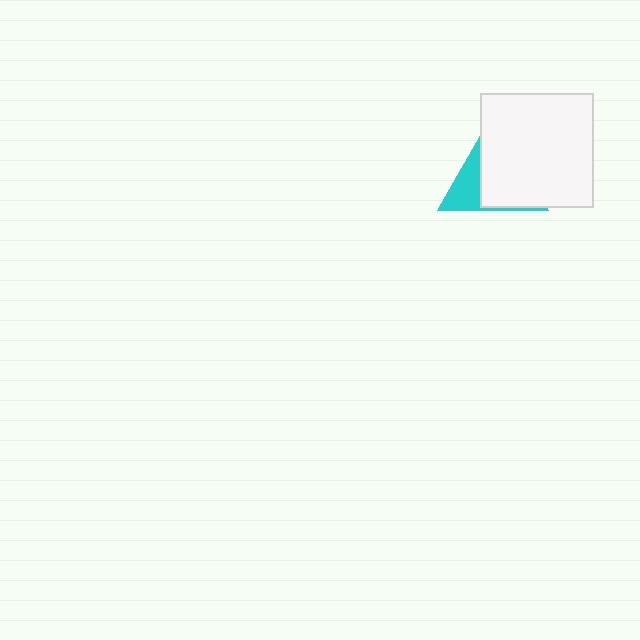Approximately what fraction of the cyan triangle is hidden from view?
Roughly 66% of the cyan triangle is hidden behind the white square.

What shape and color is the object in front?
The object in front is a white square.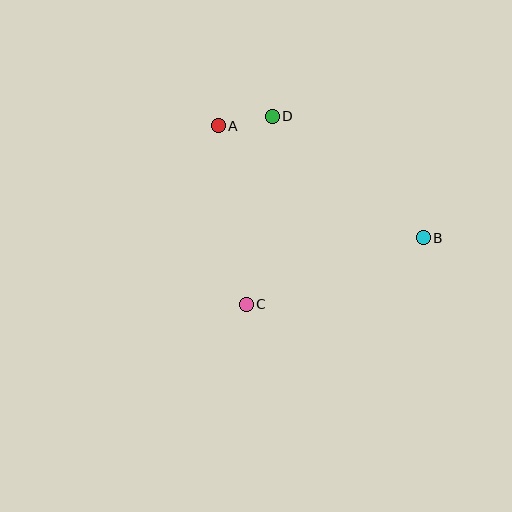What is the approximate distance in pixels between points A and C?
The distance between A and C is approximately 180 pixels.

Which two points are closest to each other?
Points A and D are closest to each other.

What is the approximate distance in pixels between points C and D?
The distance between C and D is approximately 190 pixels.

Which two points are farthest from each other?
Points A and B are farthest from each other.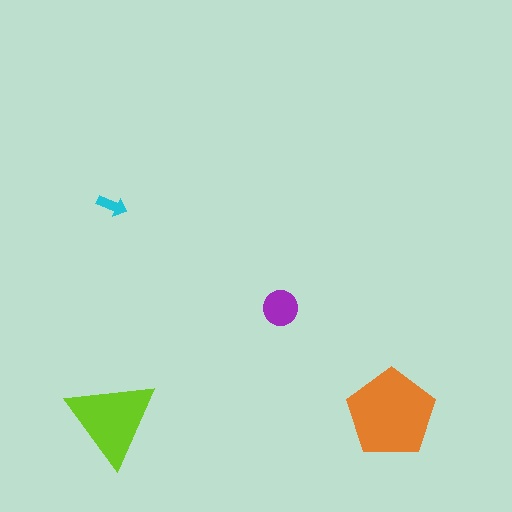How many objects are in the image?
There are 4 objects in the image.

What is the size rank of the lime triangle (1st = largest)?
2nd.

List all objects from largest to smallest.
The orange pentagon, the lime triangle, the purple circle, the cyan arrow.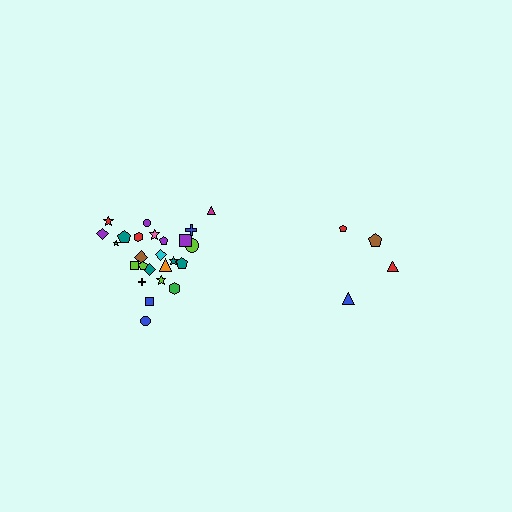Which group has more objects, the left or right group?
The left group.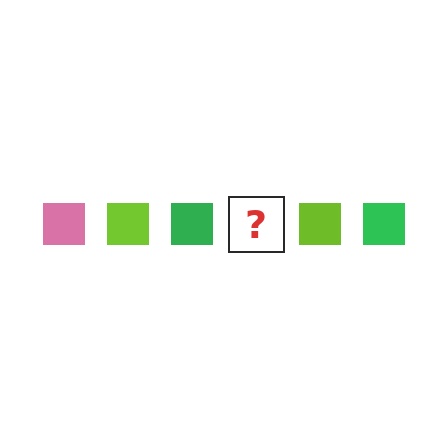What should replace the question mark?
The question mark should be replaced with a pink square.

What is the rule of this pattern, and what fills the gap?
The rule is that the pattern cycles through pink, lime, green squares. The gap should be filled with a pink square.